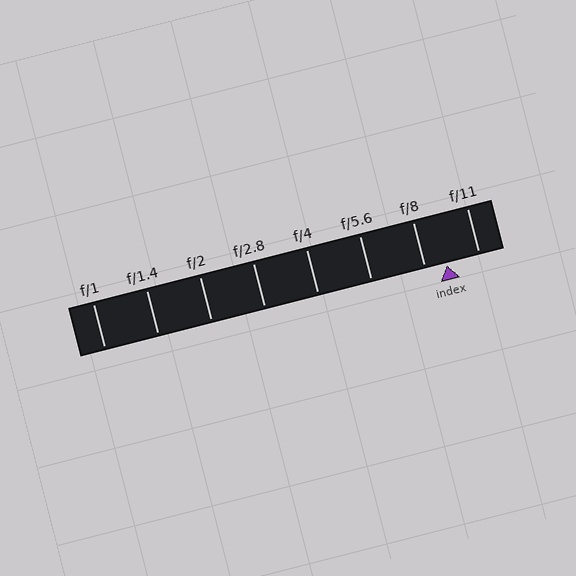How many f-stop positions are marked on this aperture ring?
There are 8 f-stop positions marked.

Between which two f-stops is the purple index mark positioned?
The index mark is between f/8 and f/11.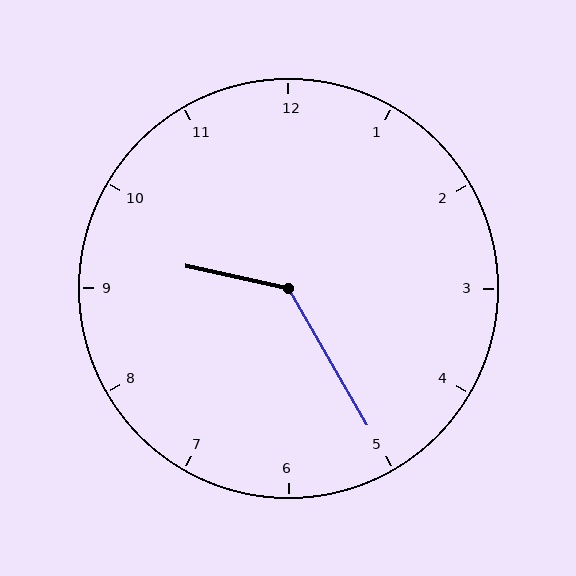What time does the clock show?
9:25.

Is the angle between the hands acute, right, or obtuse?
It is obtuse.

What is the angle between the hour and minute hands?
Approximately 132 degrees.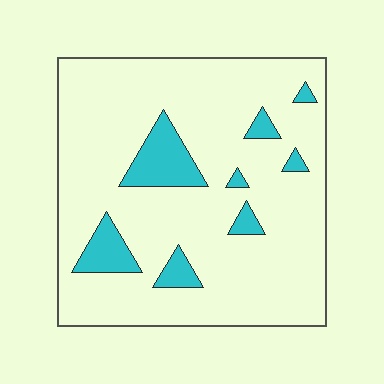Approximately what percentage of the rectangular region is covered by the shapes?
Approximately 15%.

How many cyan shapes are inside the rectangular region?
8.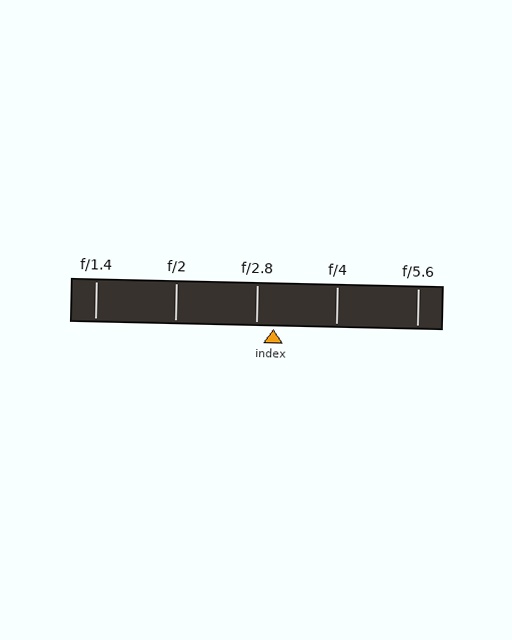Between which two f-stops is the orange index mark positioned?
The index mark is between f/2.8 and f/4.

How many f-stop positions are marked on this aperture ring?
There are 5 f-stop positions marked.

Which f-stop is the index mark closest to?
The index mark is closest to f/2.8.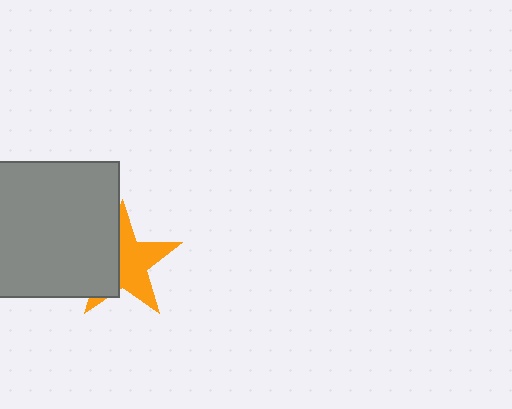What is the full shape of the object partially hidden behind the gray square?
The partially hidden object is an orange star.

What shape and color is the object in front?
The object in front is a gray square.